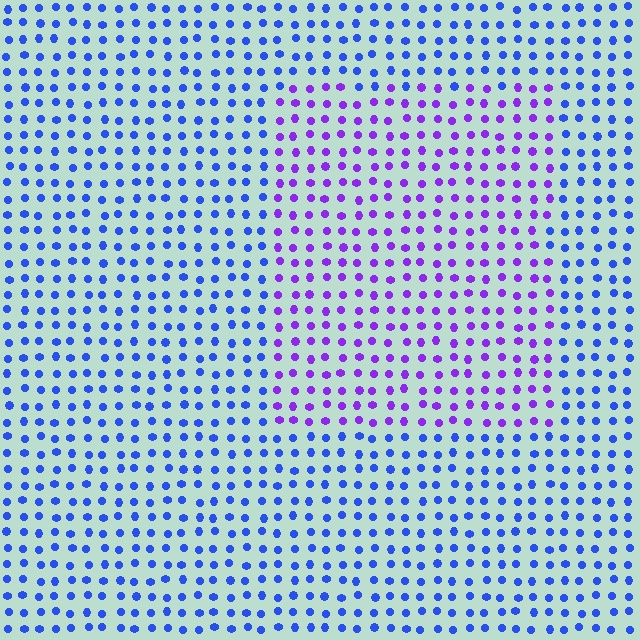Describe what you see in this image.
The image is filled with small blue elements in a uniform arrangement. A rectangle-shaped region is visible where the elements are tinted to a slightly different hue, forming a subtle color boundary.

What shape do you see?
I see a rectangle.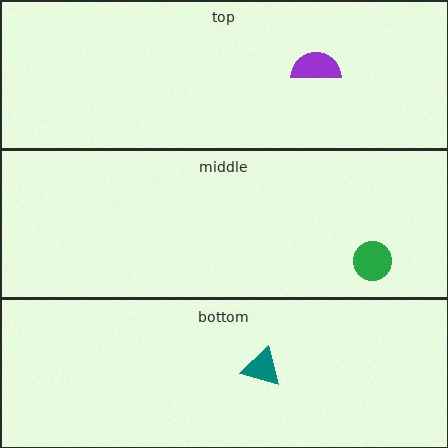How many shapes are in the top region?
1.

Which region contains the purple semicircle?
The top region.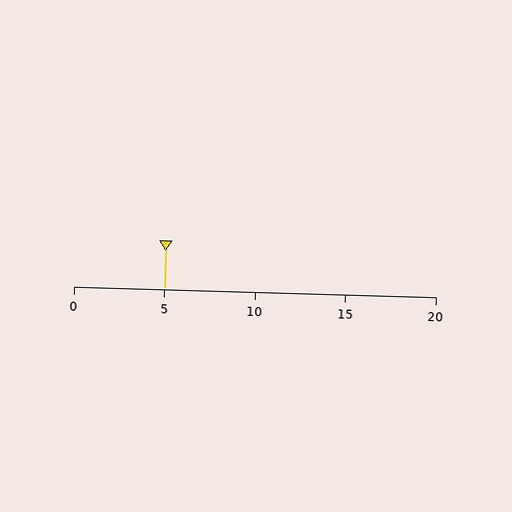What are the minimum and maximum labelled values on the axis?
The axis runs from 0 to 20.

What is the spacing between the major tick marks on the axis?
The major ticks are spaced 5 apart.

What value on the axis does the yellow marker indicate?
The marker indicates approximately 5.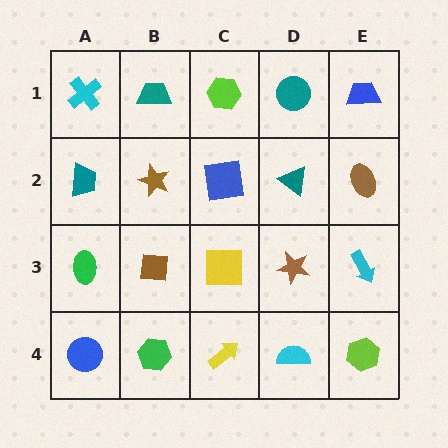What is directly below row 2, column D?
A brown star.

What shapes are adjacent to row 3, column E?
A brown ellipse (row 2, column E), a lime hexagon (row 4, column E), a brown star (row 3, column D).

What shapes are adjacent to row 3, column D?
A teal triangle (row 2, column D), a cyan semicircle (row 4, column D), a yellow square (row 3, column C), a cyan arrow (row 3, column E).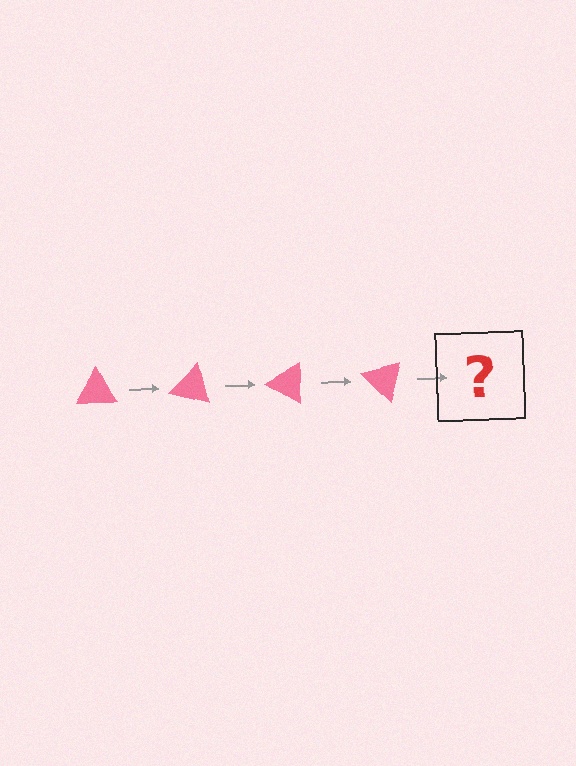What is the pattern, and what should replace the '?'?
The pattern is that the triangle rotates 15 degrees each step. The '?' should be a pink triangle rotated 60 degrees.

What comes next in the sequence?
The next element should be a pink triangle rotated 60 degrees.